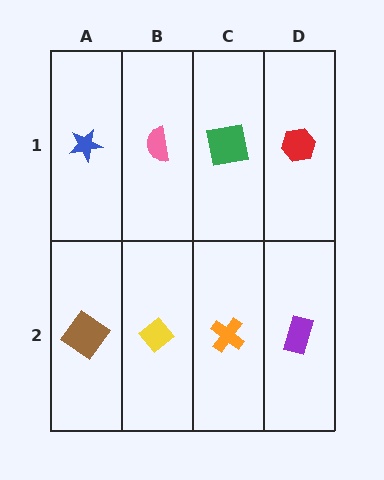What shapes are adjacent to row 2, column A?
A blue star (row 1, column A), a yellow diamond (row 2, column B).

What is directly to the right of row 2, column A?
A yellow diamond.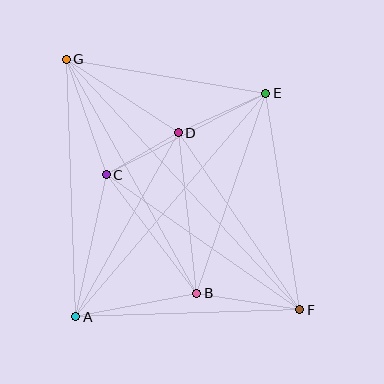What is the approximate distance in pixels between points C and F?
The distance between C and F is approximately 236 pixels.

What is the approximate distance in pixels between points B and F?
The distance between B and F is approximately 104 pixels.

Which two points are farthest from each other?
Points F and G are farthest from each other.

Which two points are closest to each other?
Points C and D are closest to each other.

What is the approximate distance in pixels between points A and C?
The distance between A and C is approximately 145 pixels.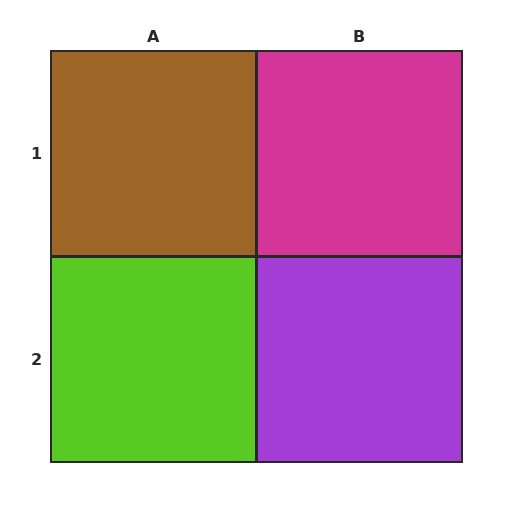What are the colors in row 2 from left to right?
Lime, purple.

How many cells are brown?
1 cell is brown.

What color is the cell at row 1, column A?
Brown.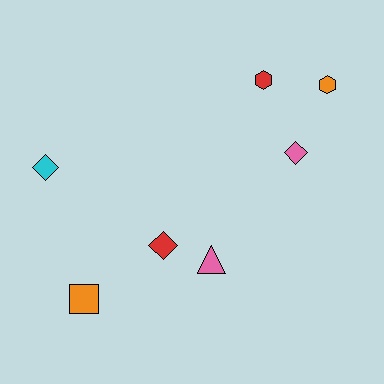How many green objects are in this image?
There are no green objects.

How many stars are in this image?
There are no stars.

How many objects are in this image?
There are 7 objects.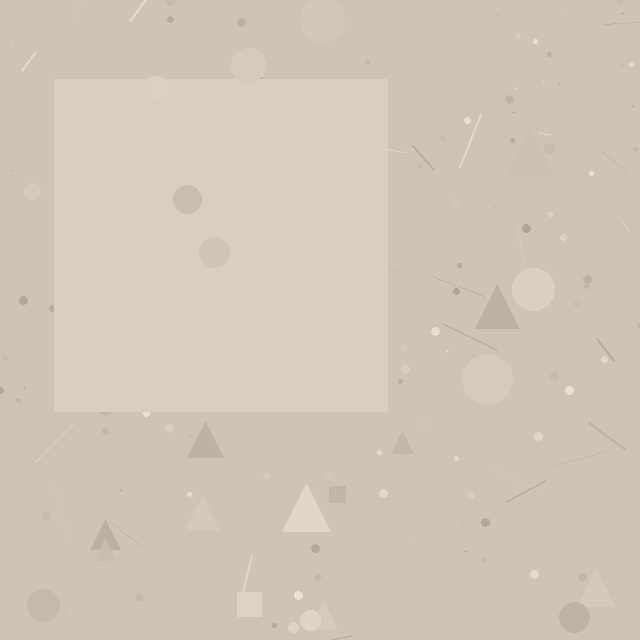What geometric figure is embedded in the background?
A square is embedded in the background.